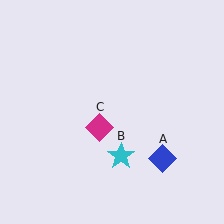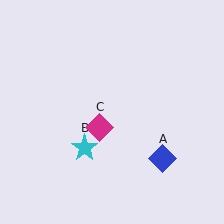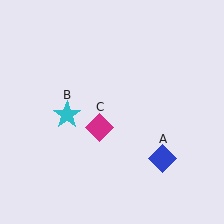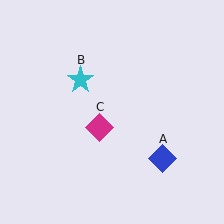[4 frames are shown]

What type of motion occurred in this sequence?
The cyan star (object B) rotated clockwise around the center of the scene.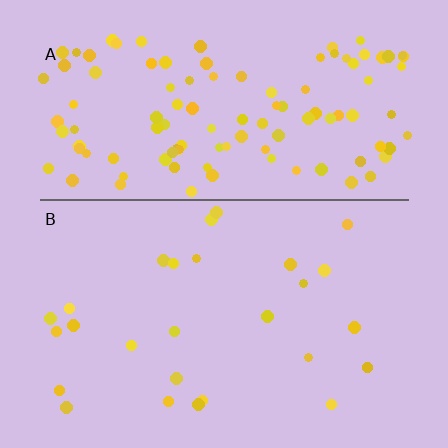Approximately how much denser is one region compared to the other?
Approximately 4.3× — region A over region B.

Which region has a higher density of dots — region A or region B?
A (the top).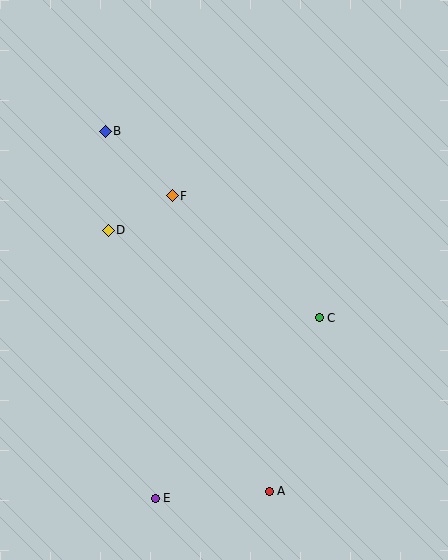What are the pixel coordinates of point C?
Point C is at (319, 318).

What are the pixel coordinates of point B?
Point B is at (105, 131).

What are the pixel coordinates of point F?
Point F is at (172, 196).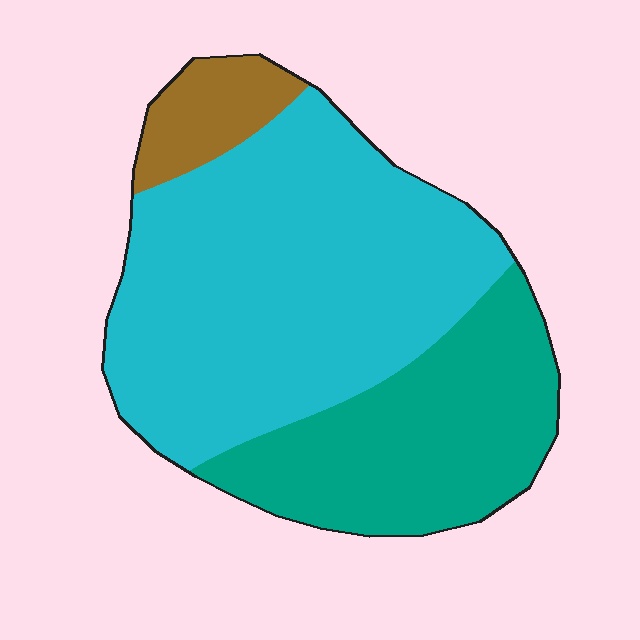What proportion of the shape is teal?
Teal covers roughly 30% of the shape.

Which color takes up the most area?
Cyan, at roughly 60%.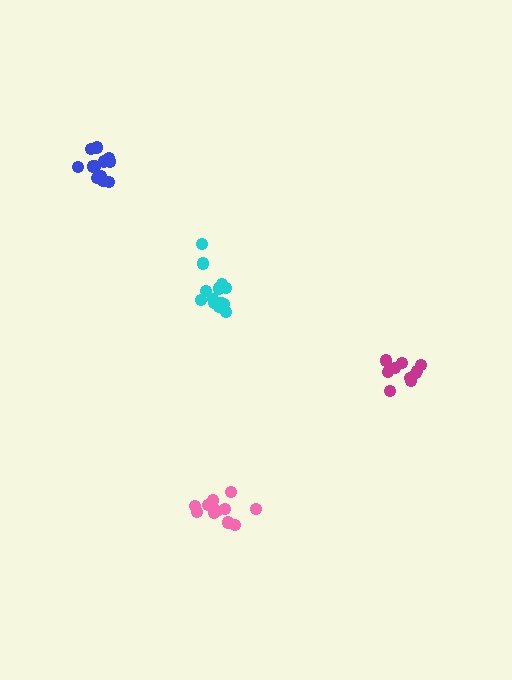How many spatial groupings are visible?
There are 4 spatial groupings.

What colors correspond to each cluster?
The clusters are colored: blue, cyan, pink, magenta.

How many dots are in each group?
Group 1: 12 dots, Group 2: 14 dots, Group 3: 11 dots, Group 4: 10 dots (47 total).